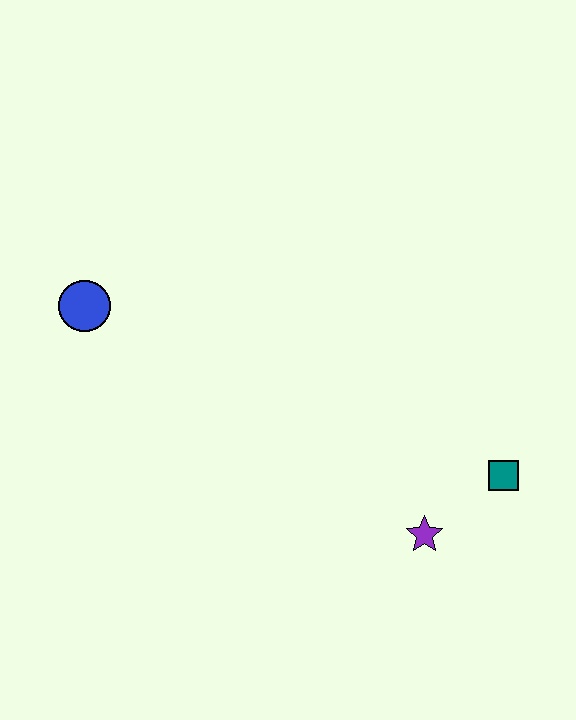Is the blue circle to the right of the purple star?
No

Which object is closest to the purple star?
The teal square is closest to the purple star.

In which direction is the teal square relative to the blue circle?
The teal square is to the right of the blue circle.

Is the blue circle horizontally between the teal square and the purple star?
No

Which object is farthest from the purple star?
The blue circle is farthest from the purple star.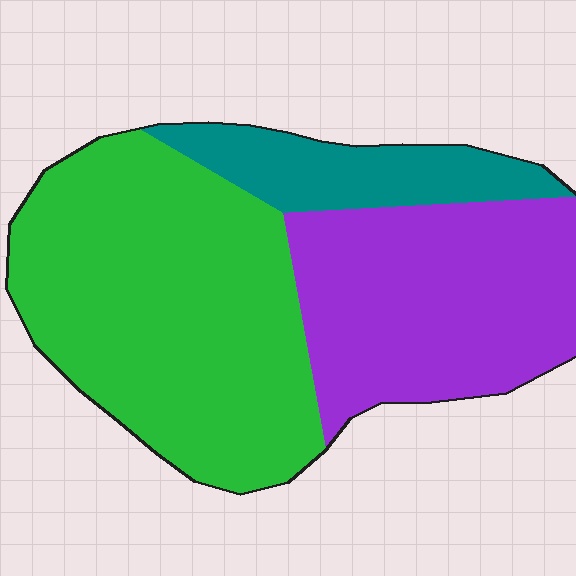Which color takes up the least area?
Teal, at roughly 15%.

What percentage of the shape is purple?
Purple covers roughly 35% of the shape.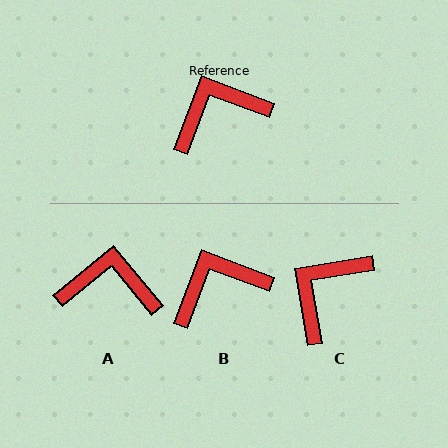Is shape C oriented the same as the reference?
No, it is off by about 30 degrees.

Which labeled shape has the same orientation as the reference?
B.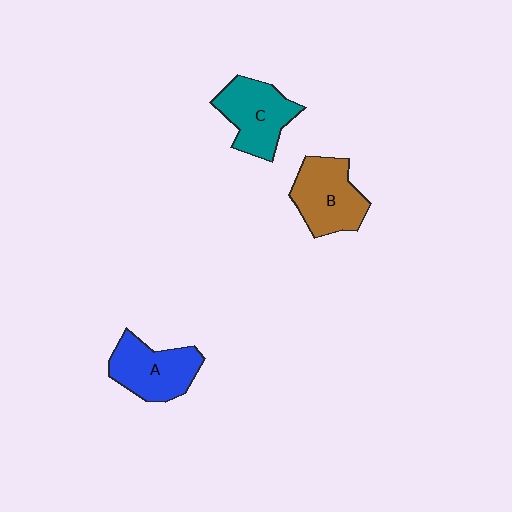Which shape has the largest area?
Shape B (brown).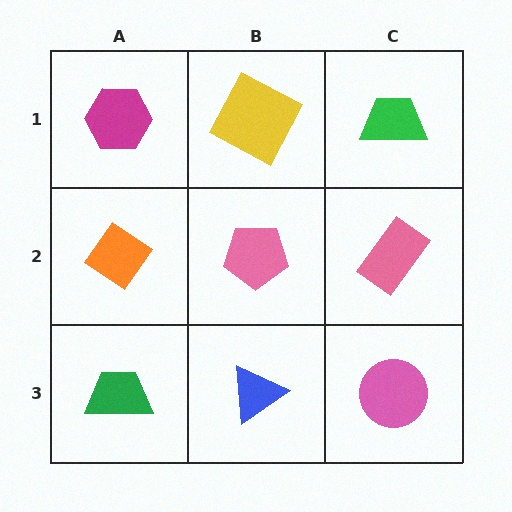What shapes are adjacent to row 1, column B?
A pink pentagon (row 2, column B), a magenta hexagon (row 1, column A), a green trapezoid (row 1, column C).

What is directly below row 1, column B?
A pink pentagon.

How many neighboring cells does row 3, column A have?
2.